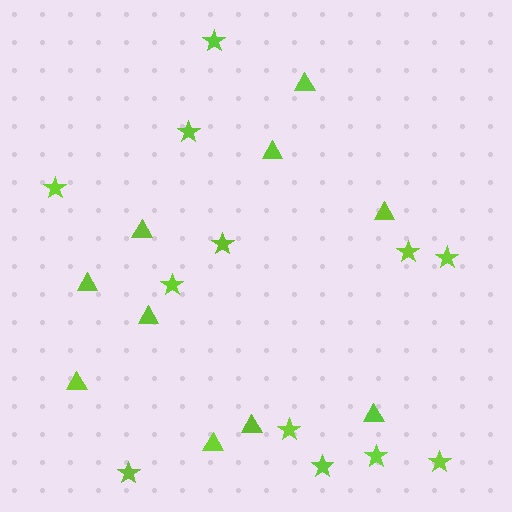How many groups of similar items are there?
There are 2 groups: one group of triangles (10) and one group of stars (12).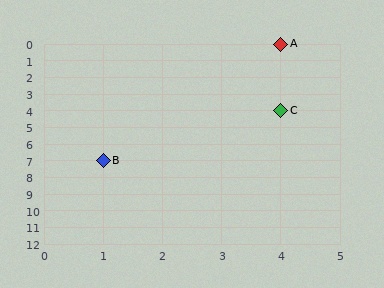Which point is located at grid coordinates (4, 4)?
Point C is at (4, 4).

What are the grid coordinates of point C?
Point C is at grid coordinates (4, 4).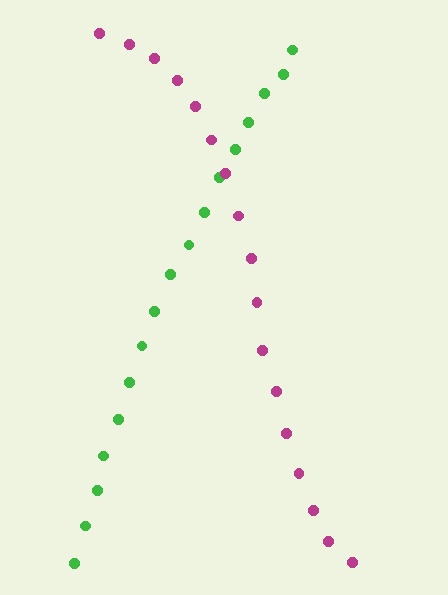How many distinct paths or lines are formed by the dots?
There are 2 distinct paths.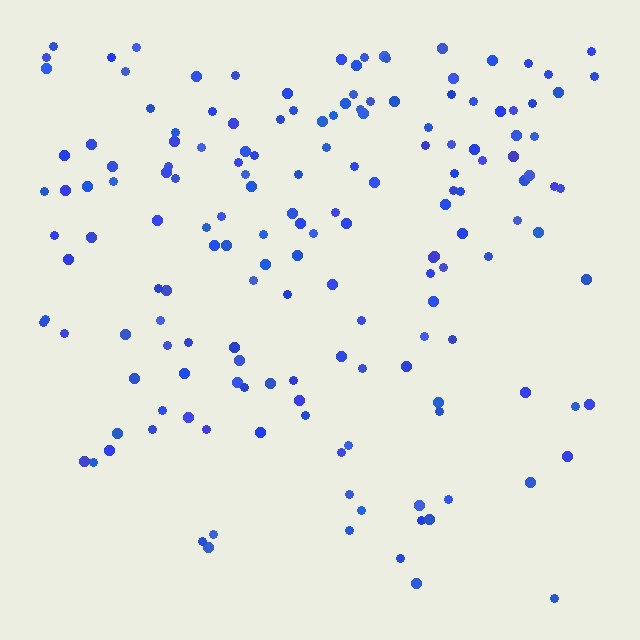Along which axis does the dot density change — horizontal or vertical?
Vertical.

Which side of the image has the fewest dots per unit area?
The bottom.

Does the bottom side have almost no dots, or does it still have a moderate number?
Still a moderate number, just noticeably fewer than the top.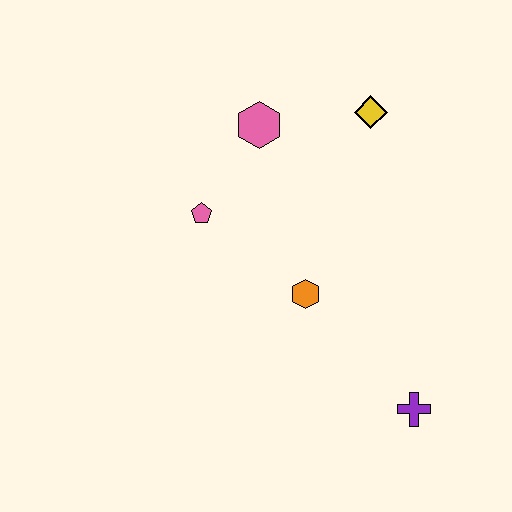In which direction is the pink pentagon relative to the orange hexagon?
The pink pentagon is to the left of the orange hexagon.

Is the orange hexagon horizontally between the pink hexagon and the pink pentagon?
No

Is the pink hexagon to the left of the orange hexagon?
Yes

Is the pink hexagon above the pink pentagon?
Yes